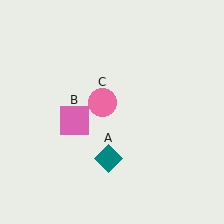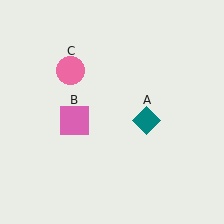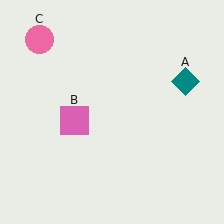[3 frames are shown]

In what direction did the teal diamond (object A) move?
The teal diamond (object A) moved up and to the right.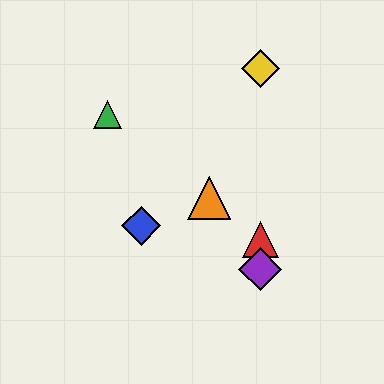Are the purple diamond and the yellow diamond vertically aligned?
Yes, both are at x≈260.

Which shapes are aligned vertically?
The red triangle, the yellow diamond, the purple diamond are aligned vertically.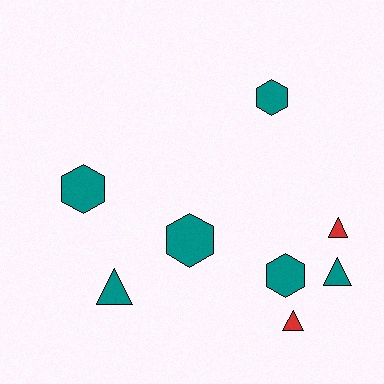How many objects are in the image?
There are 8 objects.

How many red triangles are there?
There are 2 red triangles.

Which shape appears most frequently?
Hexagon, with 4 objects.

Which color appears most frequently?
Teal, with 6 objects.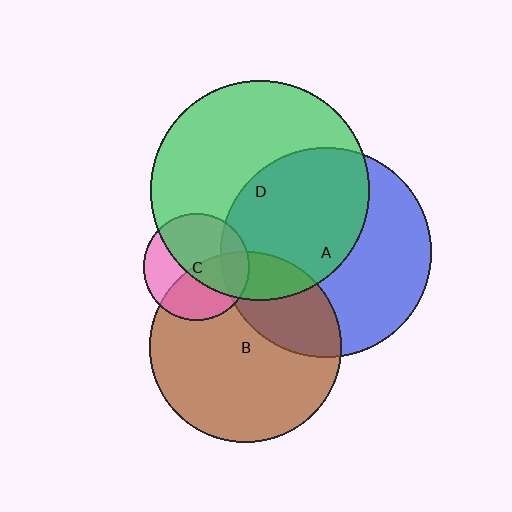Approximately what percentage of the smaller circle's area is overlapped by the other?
Approximately 20%.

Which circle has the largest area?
Circle D (green).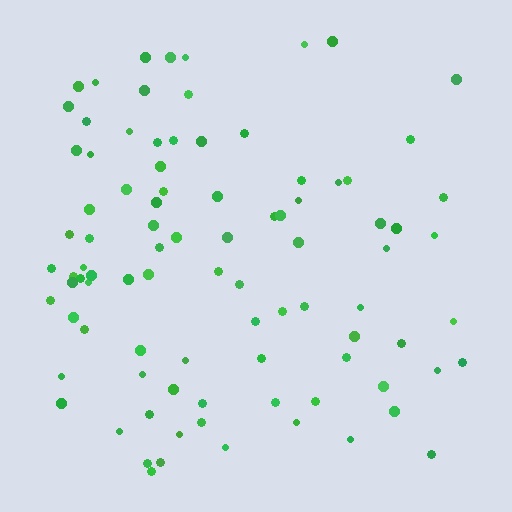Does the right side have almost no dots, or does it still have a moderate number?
Still a moderate number, just noticeably fewer than the left.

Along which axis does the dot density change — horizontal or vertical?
Horizontal.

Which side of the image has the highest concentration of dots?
The left.